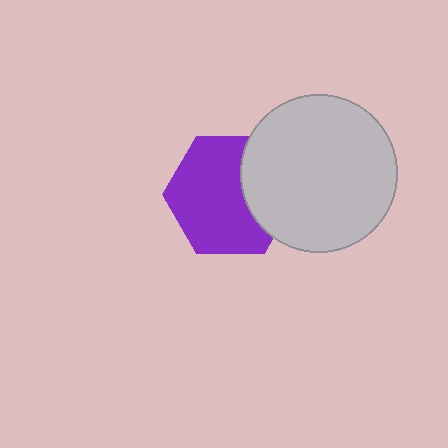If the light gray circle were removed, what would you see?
You would see the complete purple hexagon.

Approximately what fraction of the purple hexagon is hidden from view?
Roughly 30% of the purple hexagon is hidden behind the light gray circle.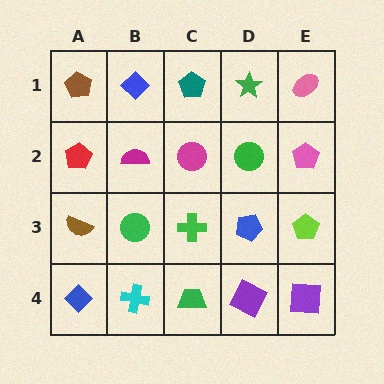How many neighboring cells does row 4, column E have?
2.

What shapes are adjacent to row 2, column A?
A brown pentagon (row 1, column A), a brown semicircle (row 3, column A), a magenta semicircle (row 2, column B).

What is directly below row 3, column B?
A cyan cross.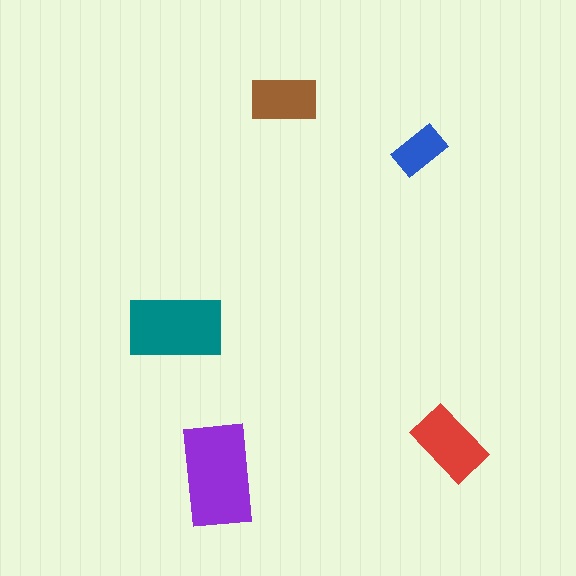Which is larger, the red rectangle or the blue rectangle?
The red one.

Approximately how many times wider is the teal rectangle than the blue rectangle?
About 2 times wider.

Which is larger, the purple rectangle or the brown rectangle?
The purple one.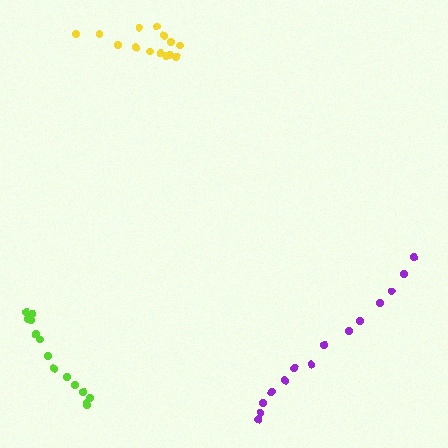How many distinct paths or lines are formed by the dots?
There are 3 distinct paths.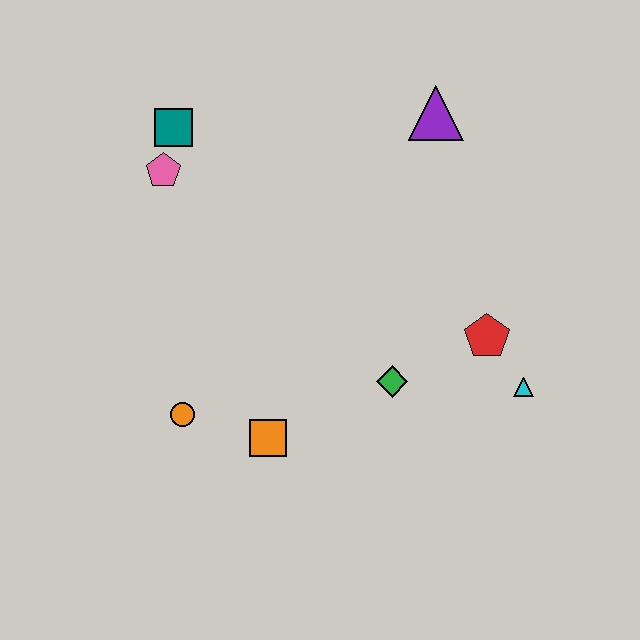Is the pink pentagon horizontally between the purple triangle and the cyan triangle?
No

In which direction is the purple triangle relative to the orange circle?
The purple triangle is above the orange circle.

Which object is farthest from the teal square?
The cyan triangle is farthest from the teal square.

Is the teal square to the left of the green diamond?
Yes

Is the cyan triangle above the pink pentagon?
No